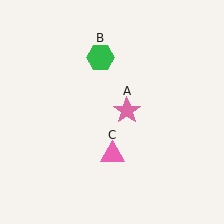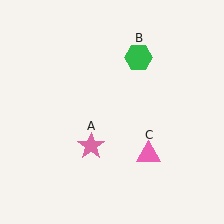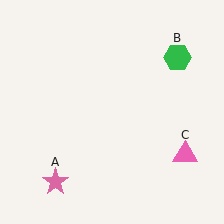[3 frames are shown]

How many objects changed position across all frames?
3 objects changed position: pink star (object A), green hexagon (object B), pink triangle (object C).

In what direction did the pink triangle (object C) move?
The pink triangle (object C) moved right.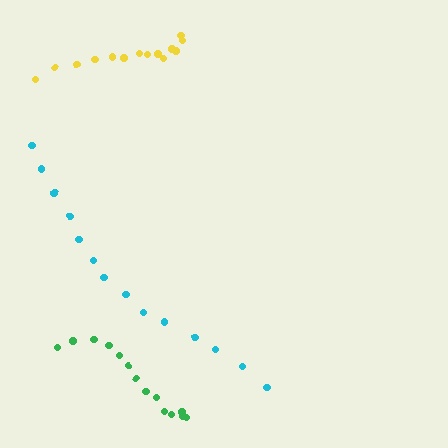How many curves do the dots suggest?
There are 3 distinct paths.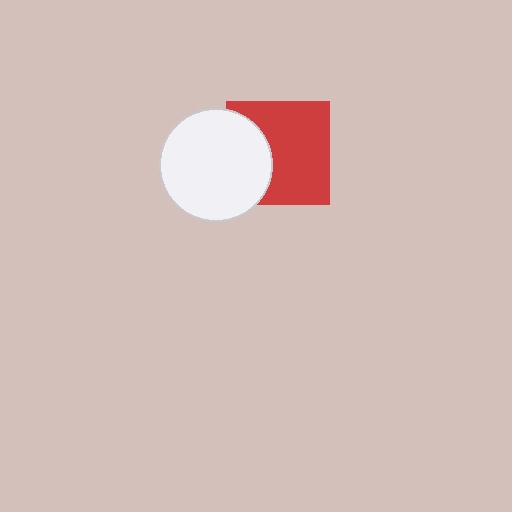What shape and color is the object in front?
The object in front is a white circle.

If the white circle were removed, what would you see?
You would see the complete red square.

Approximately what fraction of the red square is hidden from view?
Roughly 34% of the red square is hidden behind the white circle.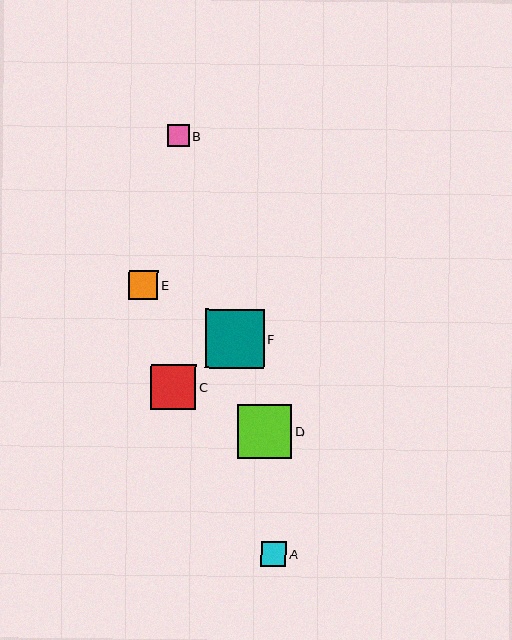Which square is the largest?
Square F is the largest with a size of approximately 59 pixels.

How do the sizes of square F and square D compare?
Square F and square D are approximately the same size.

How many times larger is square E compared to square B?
Square E is approximately 1.3 times the size of square B.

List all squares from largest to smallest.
From largest to smallest: F, D, C, E, A, B.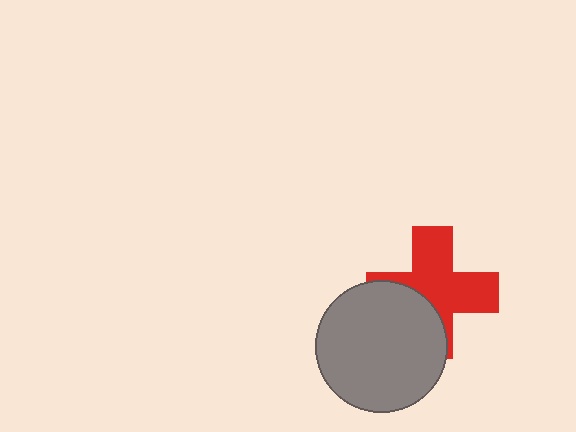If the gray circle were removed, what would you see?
You would see the complete red cross.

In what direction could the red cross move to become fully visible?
The red cross could move toward the upper-right. That would shift it out from behind the gray circle entirely.